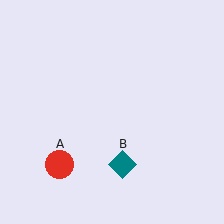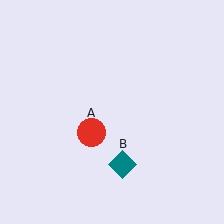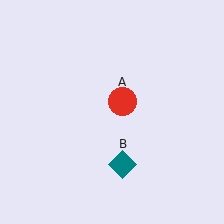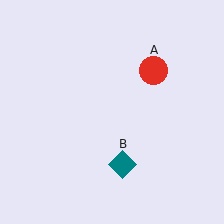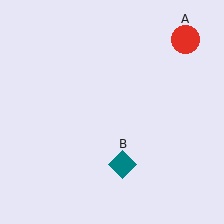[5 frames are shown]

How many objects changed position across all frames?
1 object changed position: red circle (object A).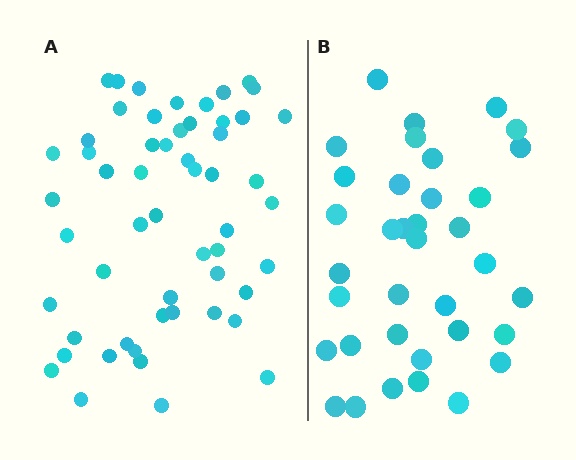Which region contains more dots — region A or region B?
Region A (the left region) has more dots.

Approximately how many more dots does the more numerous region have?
Region A has approximately 20 more dots than region B.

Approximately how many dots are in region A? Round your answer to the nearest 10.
About 60 dots. (The exact count is 55, which rounds to 60.)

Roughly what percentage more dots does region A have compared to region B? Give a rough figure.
About 55% more.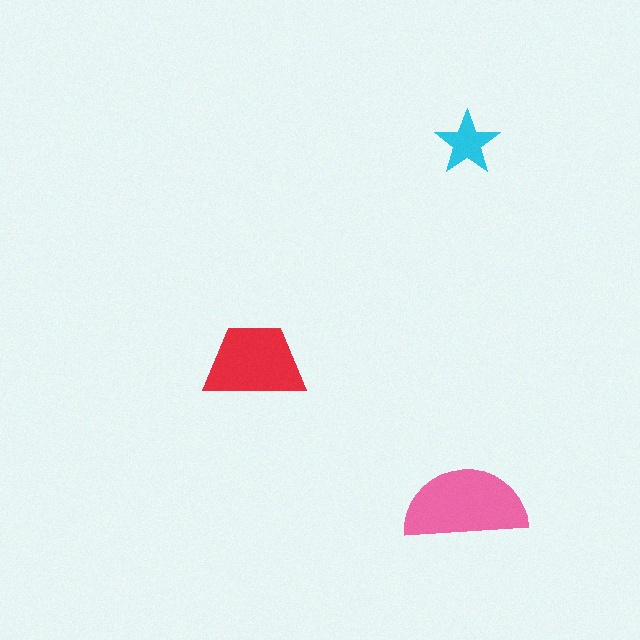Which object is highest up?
The cyan star is topmost.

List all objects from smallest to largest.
The cyan star, the red trapezoid, the pink semicircle.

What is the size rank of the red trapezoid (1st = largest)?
2nd.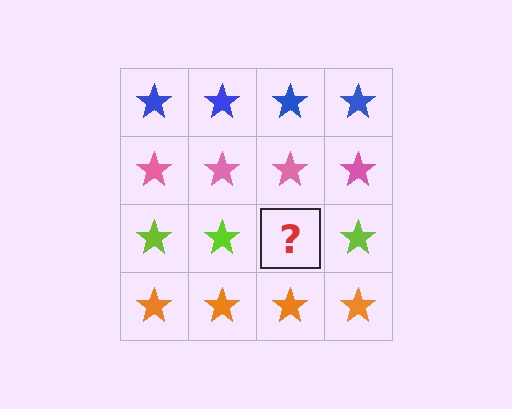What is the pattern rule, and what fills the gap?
The rule is that each row has a consistent color. The gap should be filled with a lime star.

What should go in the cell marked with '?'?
The missing cell should contain a lime star.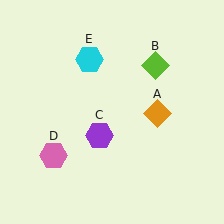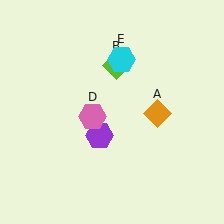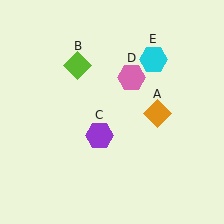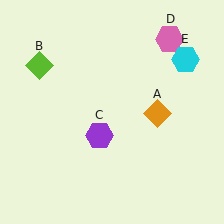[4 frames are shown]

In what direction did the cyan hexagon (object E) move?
The cyan hexagon (object E) moved right.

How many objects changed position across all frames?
3 objects changed position: lime diamond (object B), pink hexagon (object D), cyan hexagon (object E).